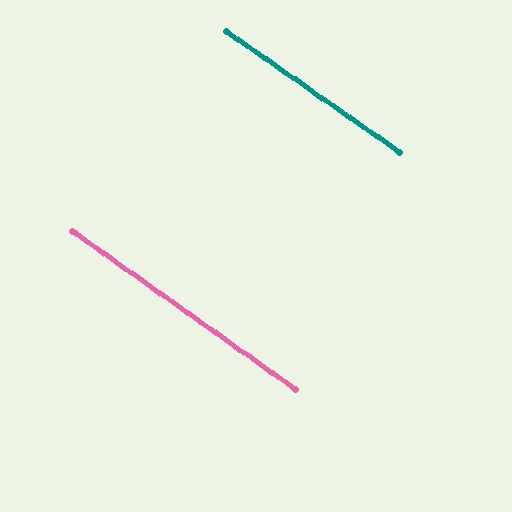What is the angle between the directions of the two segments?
Approximately 1 degree.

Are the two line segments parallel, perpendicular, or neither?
Parallel — their directions differ by only 0.5°.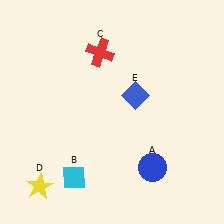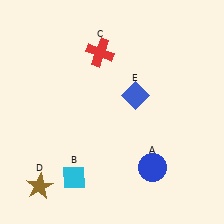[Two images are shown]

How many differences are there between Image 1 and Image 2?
There is 1 difference between the two images.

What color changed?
The star (D) changed from yellow in Image 1 to brown in Image 2.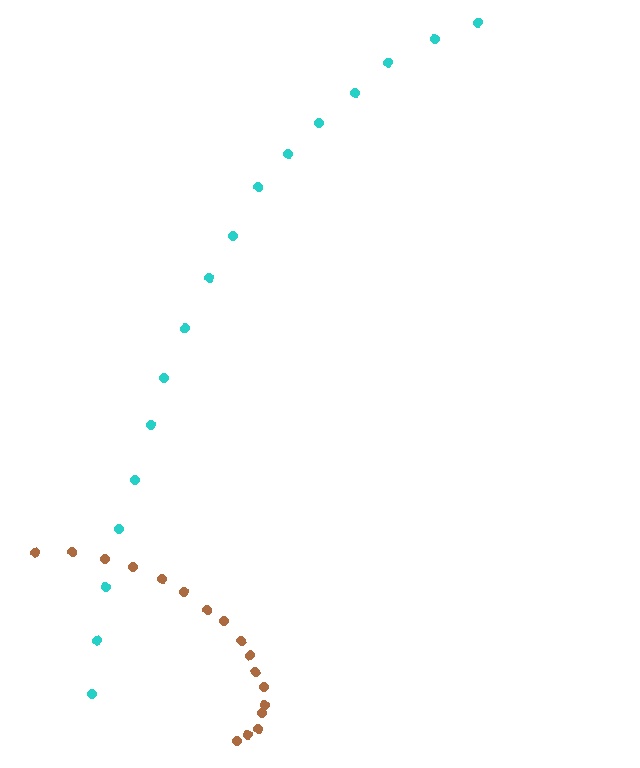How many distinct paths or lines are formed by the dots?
There are 2 distinct paths.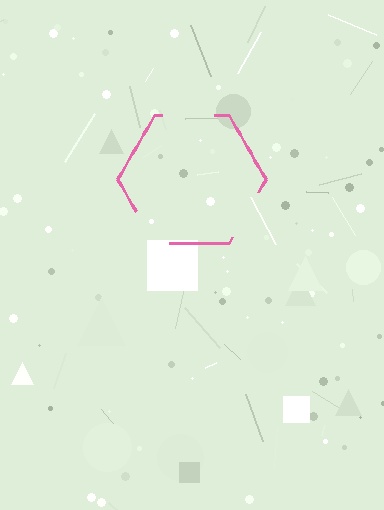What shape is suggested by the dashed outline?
The dashed outline suggests a hexagon.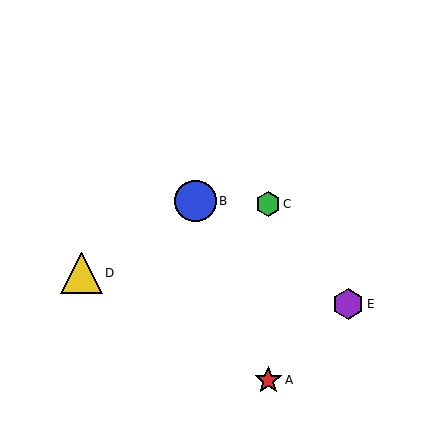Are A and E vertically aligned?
No, A is at x≈268 and E is at x≈348.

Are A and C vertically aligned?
Yes, both are at x≈268.